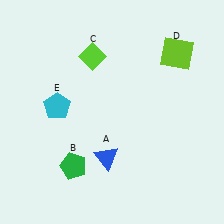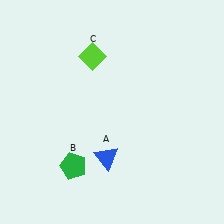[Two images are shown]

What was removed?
The cyan pentagon (E), the lime square (D) were removed in Image 2.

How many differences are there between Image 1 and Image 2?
There are 2 differences between the two images.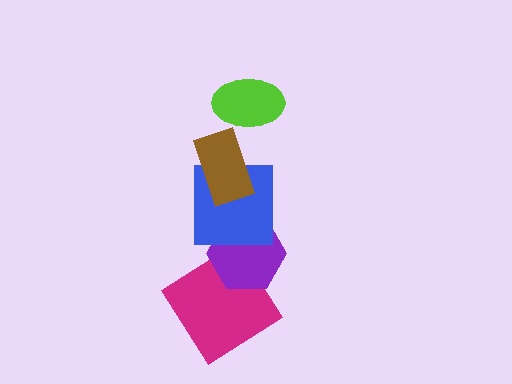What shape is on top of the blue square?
The brown rectangle is on top of the blue square.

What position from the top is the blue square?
The blue square is 3rd from the top.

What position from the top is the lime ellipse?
The lime ellipse is 1st from the top.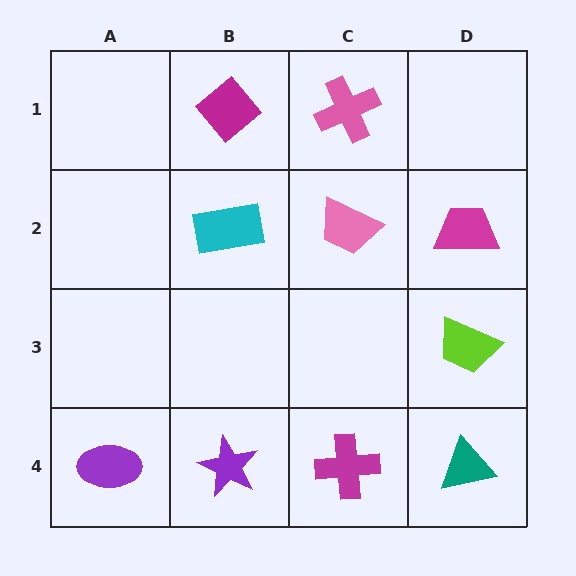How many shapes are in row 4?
4 shapes.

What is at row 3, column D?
A lime trapezoid.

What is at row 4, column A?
A purple ellipse.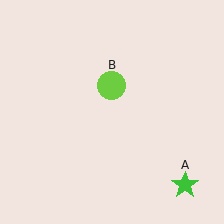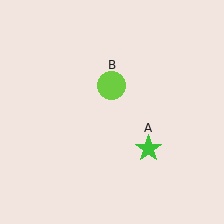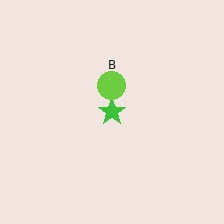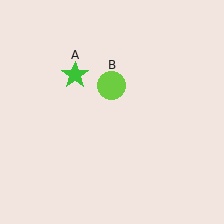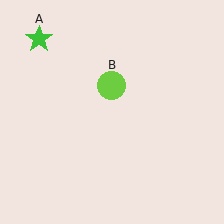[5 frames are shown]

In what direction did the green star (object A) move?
The green star (object A) moved up and to the left.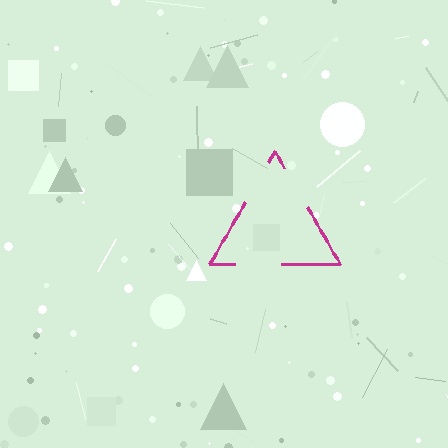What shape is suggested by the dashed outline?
The dashed outline suggests a triangle.